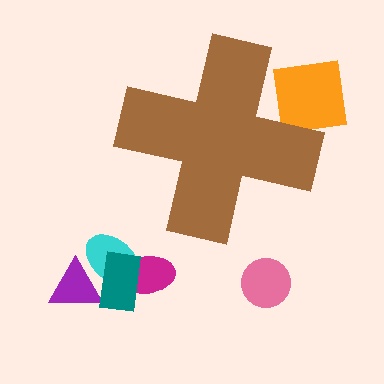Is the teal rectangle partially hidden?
No, the teal rectangle is fully visible.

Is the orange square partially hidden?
Yes, the orange square is partially hidden behind the brown cross.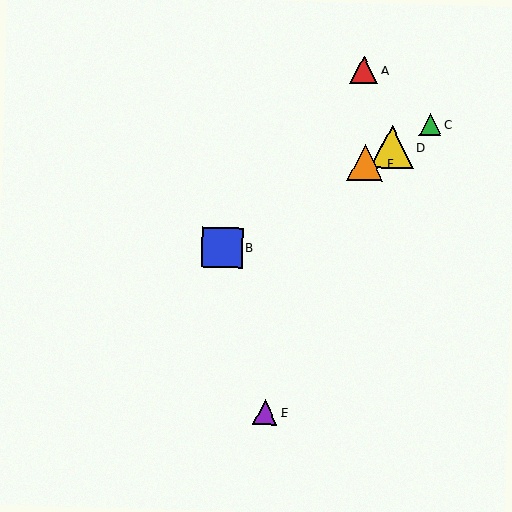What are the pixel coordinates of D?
Object D is at (392, 147).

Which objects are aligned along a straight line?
Objects B, C, D, F are aligned along a straight line.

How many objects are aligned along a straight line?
4 objects (B, C, D, F) are aligned along a straight line.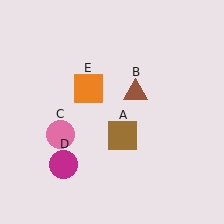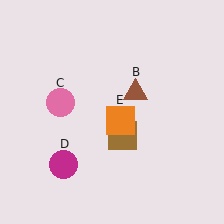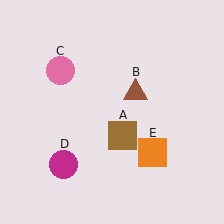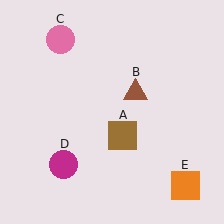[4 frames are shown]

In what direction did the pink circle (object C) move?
The pink circle (object C) moved up.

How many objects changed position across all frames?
2 objects changed position: pink circle (object C), orange square (object E).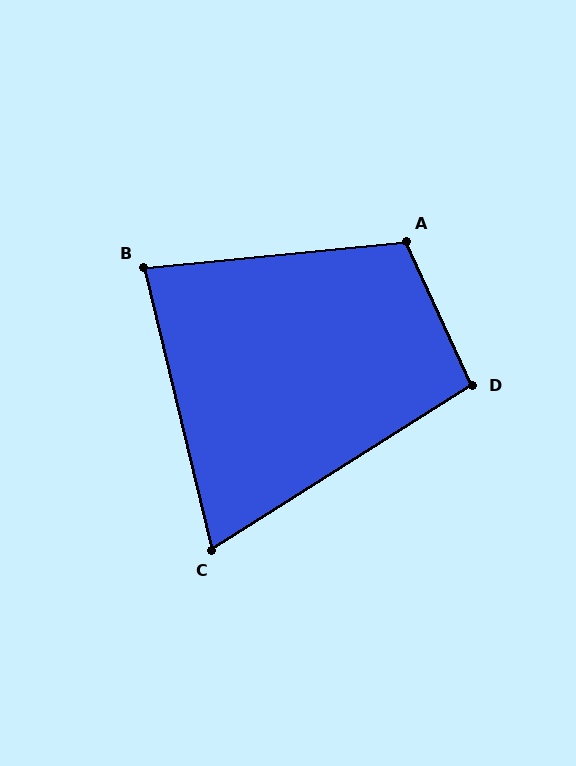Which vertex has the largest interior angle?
A, at approximately 109 degrees.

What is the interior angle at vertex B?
Approximately 82 degrees (acute).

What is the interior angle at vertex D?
Approximately 98 degrees (obtuse).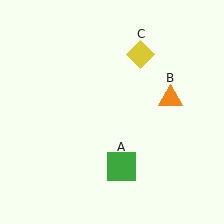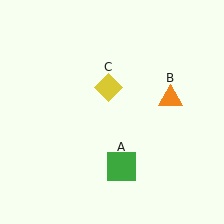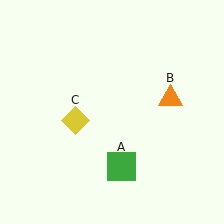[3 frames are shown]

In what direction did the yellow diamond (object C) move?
The yellow diamond (object C) moved down and to the left.